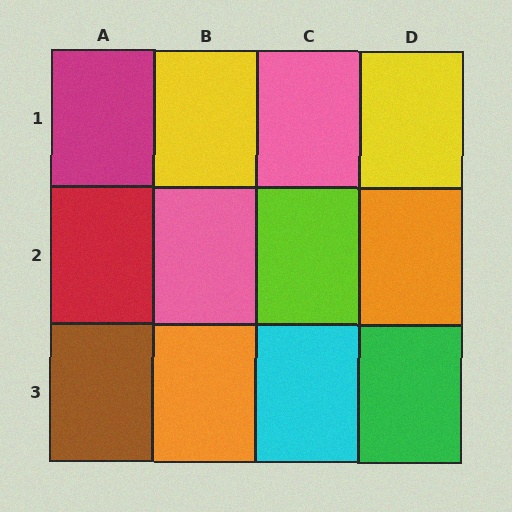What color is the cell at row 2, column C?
Lime.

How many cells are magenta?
1 cell is magenta.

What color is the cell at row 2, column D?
Orange.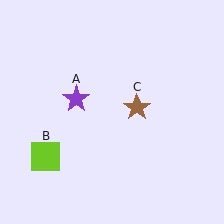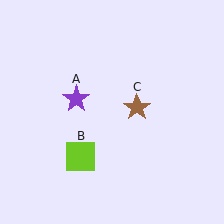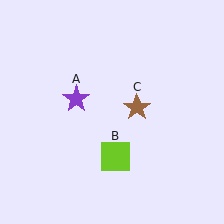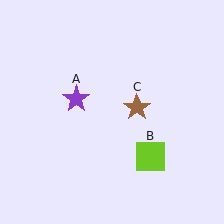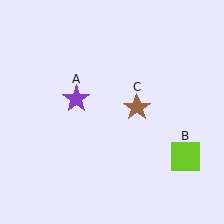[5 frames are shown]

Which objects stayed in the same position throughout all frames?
Purple star (object A) and brown star (object C) remained stationary.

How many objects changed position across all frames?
1 object changed position: lime square (object B).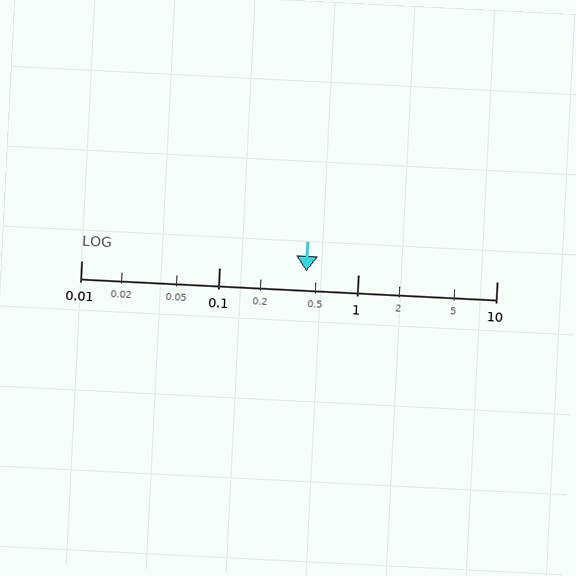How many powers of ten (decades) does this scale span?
The scale spans 3 decades, from 0.01 to 10.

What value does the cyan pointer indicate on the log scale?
The pointer indicates approximately 0.42.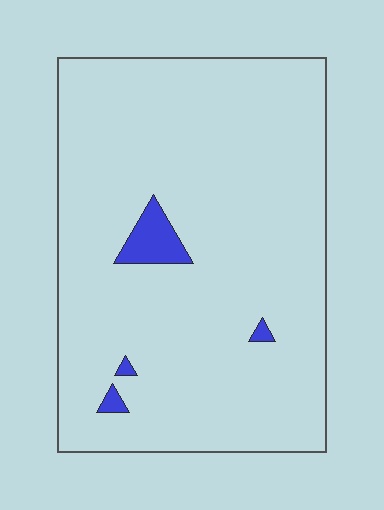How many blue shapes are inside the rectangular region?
4.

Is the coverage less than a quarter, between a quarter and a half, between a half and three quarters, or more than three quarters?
Less than a quarter.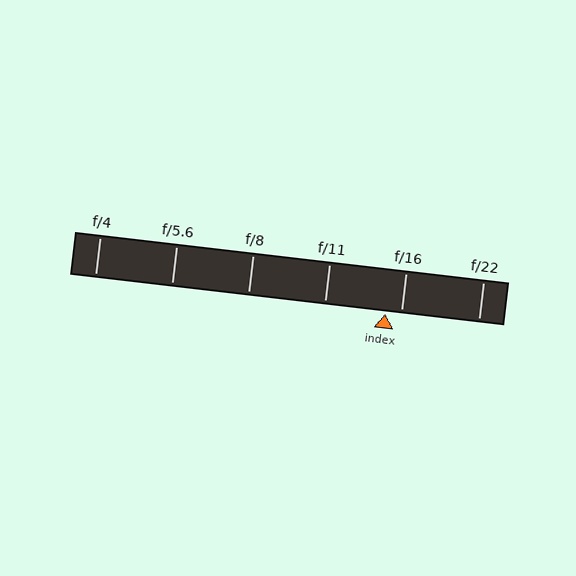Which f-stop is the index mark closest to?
The index mark is closest to f/16.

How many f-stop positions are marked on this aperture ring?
There are 6 f-stop positions marked.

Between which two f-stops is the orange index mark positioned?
The index mark is between f/11 and f/16.